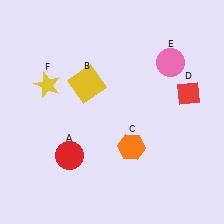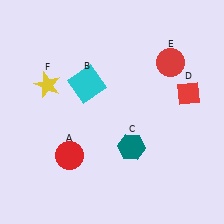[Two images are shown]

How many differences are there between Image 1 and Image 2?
There are 3 differences between the two images.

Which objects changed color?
B changed from yellow to cyan. C changed from orange to teal. E changed from pink to red.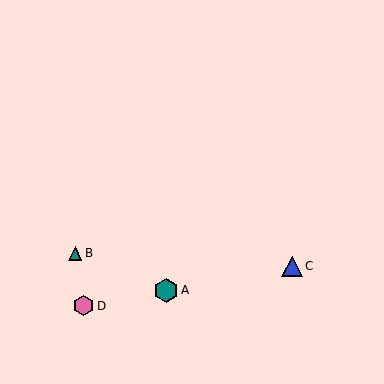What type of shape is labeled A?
Shape A is a teal hexagon.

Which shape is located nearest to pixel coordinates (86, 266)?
The teal triangle (labeled B) at (75, 253) is nearest to that location.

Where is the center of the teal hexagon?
The center of the teal hexagon is at (166, 290).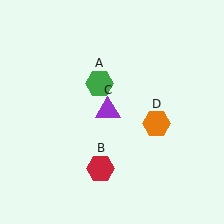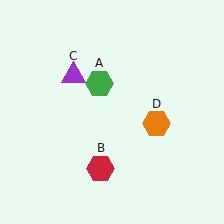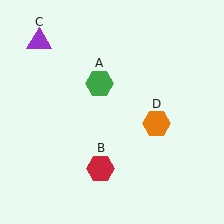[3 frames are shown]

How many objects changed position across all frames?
1 object changed position: purple triangle (object C).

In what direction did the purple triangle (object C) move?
The purple triangle (object C) moved up and to the left.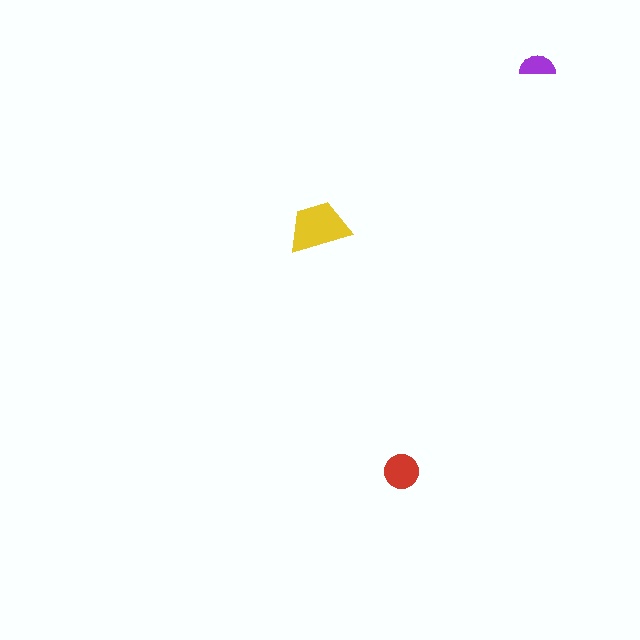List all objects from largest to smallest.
The yellow trapezoid, the red circle, the purple semicircle.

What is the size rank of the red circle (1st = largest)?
2nd.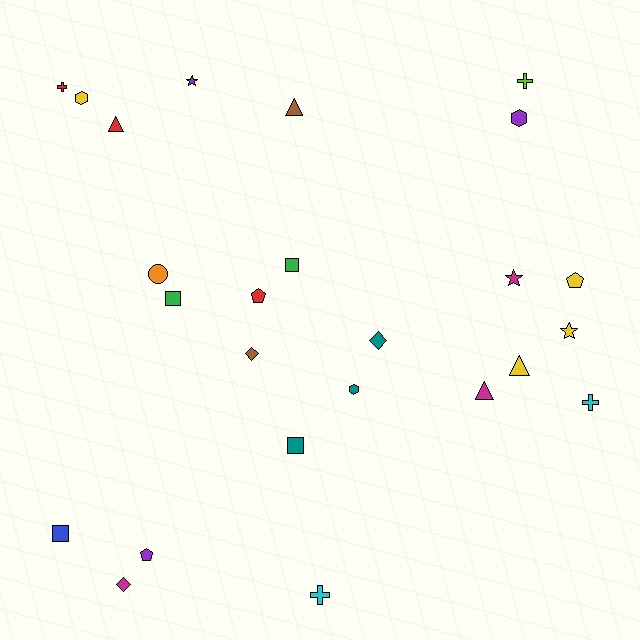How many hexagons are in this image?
There are 3 hexagons.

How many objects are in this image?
There are 25 objects.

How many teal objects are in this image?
There are 3 teal objects.